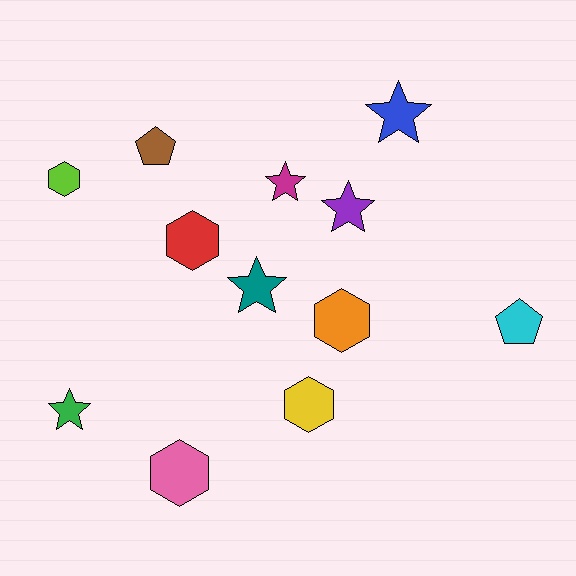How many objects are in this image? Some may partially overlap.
There are 12 objects.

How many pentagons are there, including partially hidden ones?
There are 2 pentagons.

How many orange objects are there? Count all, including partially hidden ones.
There is 1 orange object.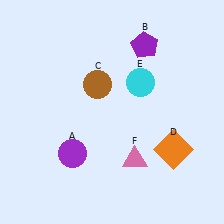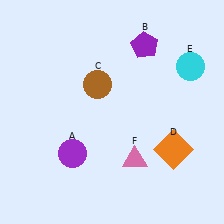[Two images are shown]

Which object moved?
The cyan circle (E) moved right.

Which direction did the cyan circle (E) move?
The cyan circle (E) moved right.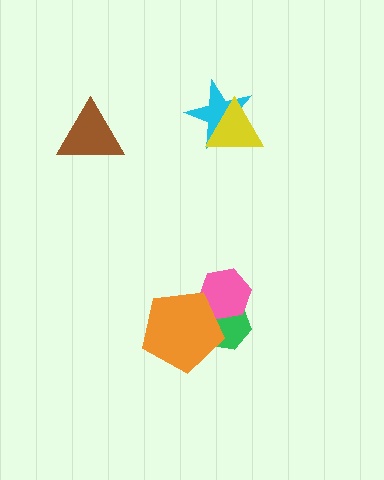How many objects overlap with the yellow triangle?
1 object overlaps with the yellow triangle.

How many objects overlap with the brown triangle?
0 objects overlap with the brown triangle.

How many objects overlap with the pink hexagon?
2 objects overlap with the pink hexagon.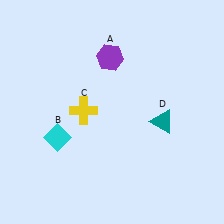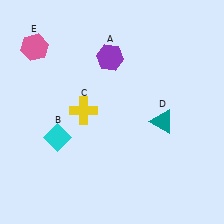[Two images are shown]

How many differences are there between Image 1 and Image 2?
There is 1 difference between the two images.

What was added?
A pink hexagon (E) was added in Image 2.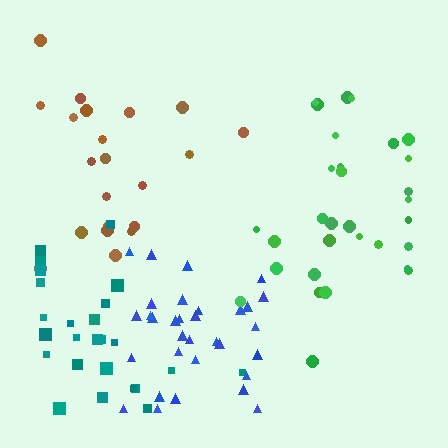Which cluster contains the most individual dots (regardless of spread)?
Blue (32).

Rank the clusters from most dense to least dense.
blue, green, teal, brown.